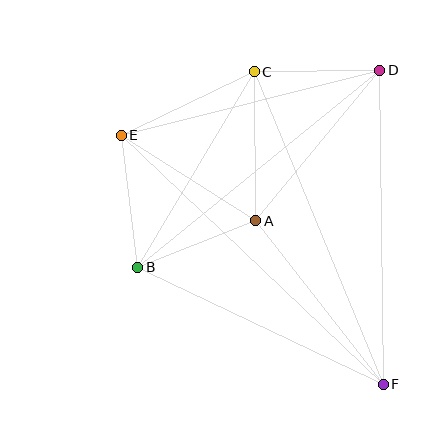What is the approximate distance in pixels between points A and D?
The distance between A and D is approximately 195 pixels.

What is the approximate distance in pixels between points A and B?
The distance between A and B is approximately 127 pixels.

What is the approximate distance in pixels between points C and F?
The distance between C and F is approximately 338 pixels.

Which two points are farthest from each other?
Points E and F are farthest from each other.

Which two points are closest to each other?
Points C and D are closest to each other.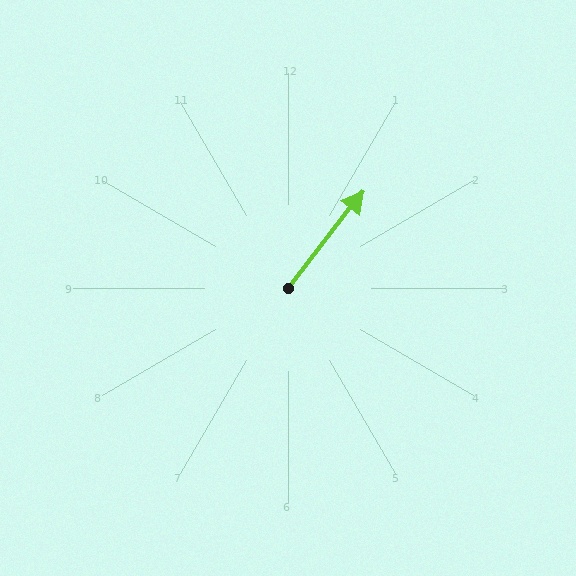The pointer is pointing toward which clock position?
Roughly 1 o'clock.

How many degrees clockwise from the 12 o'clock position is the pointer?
Approximately 38 degrees.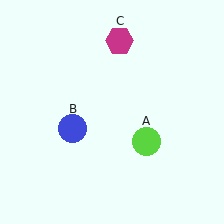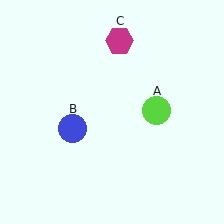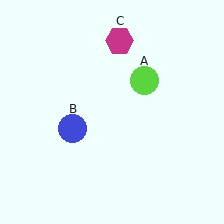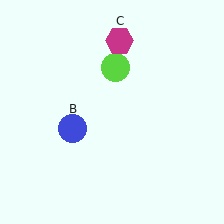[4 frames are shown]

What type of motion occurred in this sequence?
The lime circle (object A) rotated counterclockwise around the center of the scene.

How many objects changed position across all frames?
1 object changed position: lime circle (object A).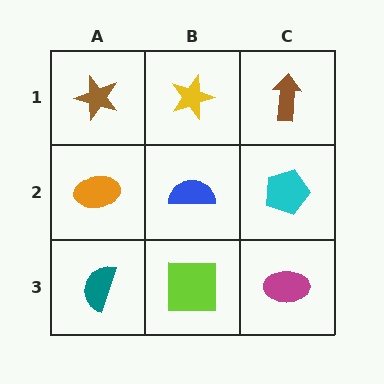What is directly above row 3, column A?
An orange ellipse.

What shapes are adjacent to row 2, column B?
A yellow star (row 1, column B), a lime square (row 3, column B), an orange ellipse (row 2, column A), a cyan pentagon (row 2, column C).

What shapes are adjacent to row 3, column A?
An orange ellipse (row 2, column A), a lime square (row 3, column B).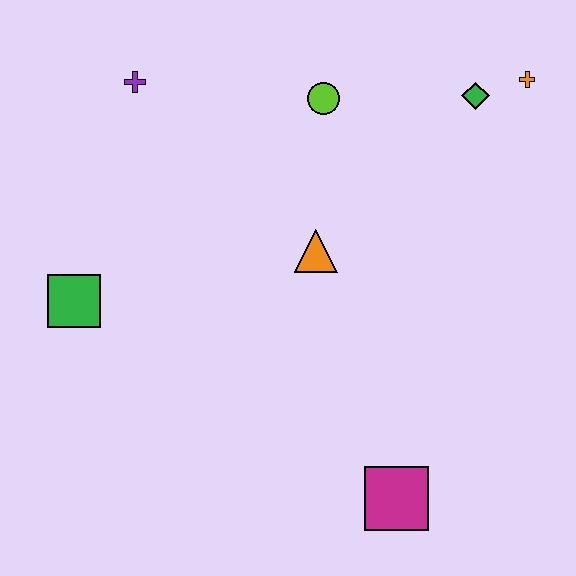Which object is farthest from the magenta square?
The purple cross is farthest from the magenta square.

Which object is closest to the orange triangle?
The lime circle is closest to the orange triangle.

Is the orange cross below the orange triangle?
No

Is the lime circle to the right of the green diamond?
No